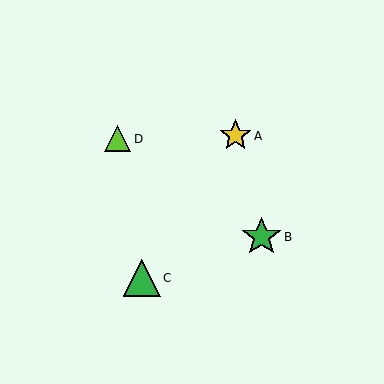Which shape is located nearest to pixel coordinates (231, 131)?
The yellow star (labeled A) at (235, 136) is nearest to that location.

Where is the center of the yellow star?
The center of the yellow star is at (235, 136).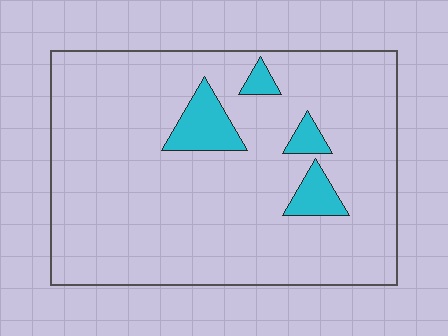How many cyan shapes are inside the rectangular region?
4.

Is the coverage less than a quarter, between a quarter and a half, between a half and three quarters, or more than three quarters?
Less than a quarter.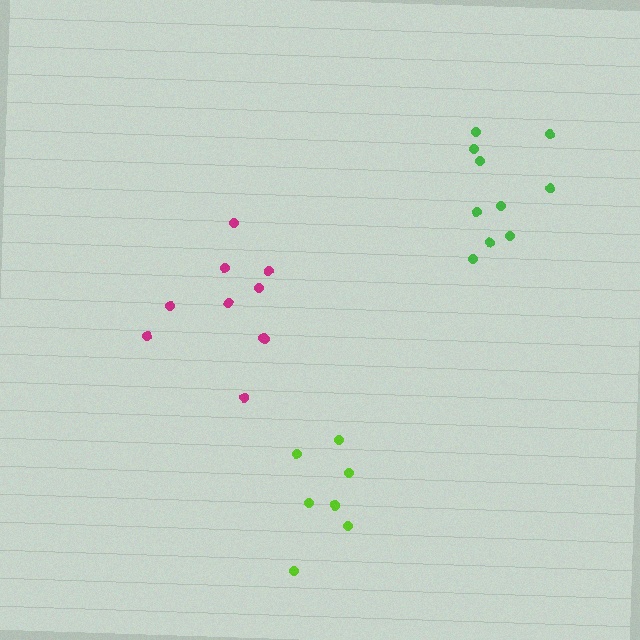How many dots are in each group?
Group 1: 10 dots, Group 2: 7 dots, Group 3: 10 dots (27 total).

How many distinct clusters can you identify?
There are 3 distinct clusters.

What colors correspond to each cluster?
The clusters are colored: magenta, lime, green.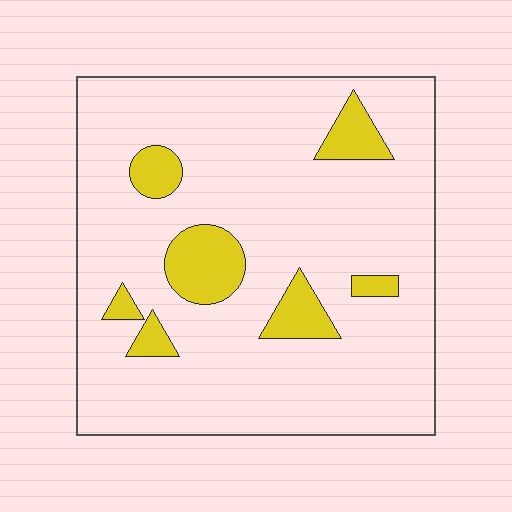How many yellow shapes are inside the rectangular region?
7.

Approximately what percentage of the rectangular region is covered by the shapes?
Approximately 15%.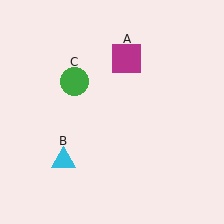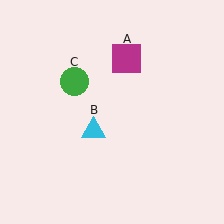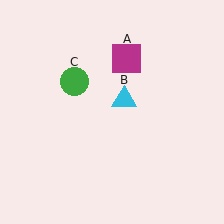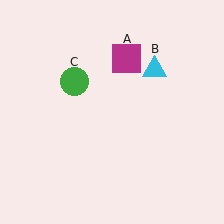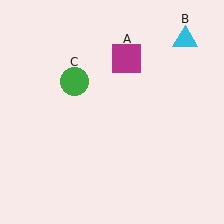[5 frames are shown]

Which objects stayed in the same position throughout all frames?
Magenta square (object A) and green circle (object C) remained stationary.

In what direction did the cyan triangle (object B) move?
The cyan triangle (object B) moved up and to the right.